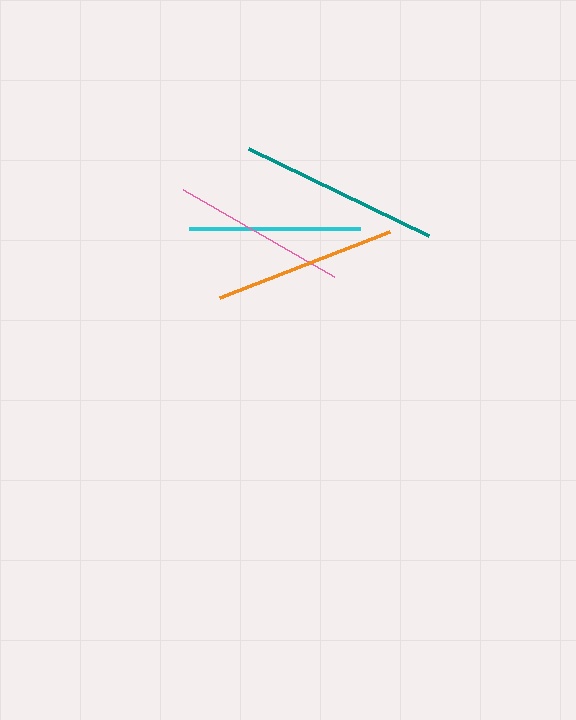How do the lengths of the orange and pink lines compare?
The orange and pink lines are approximately the same length.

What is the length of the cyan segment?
The cyan segment is approximately 170 pixels long.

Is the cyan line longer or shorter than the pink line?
The pink line is longer than the cyan line.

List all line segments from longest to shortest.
From longest to shortest: teal, orange, pink, cyan.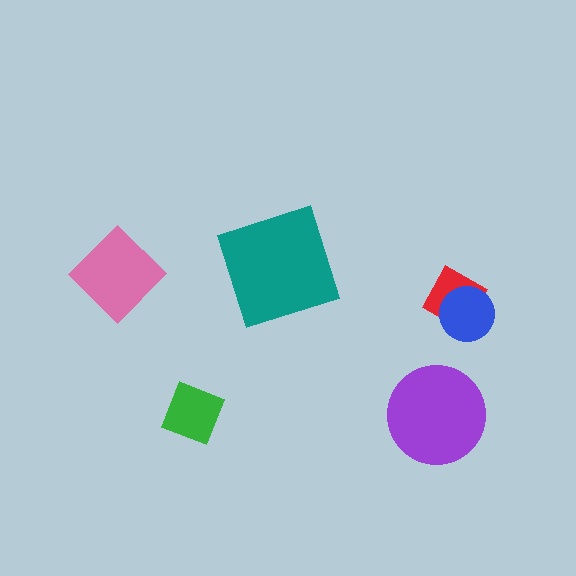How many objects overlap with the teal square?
0 objects overlap with the teal square.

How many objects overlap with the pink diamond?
0 objects overlap with the pink diamond.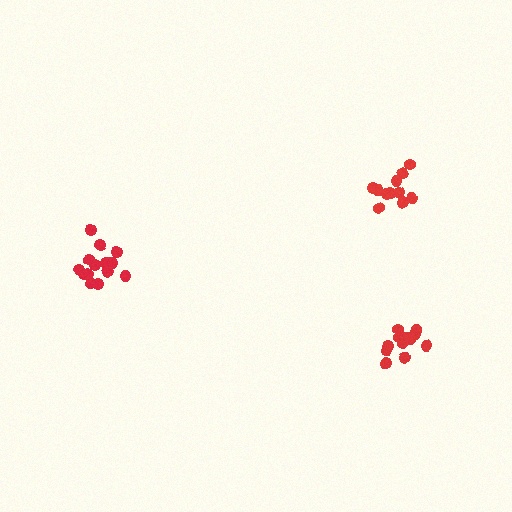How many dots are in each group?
Group 1: 11 dots, Group 2: 15 dots, Group 3: 13 dots (39 total).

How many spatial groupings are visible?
There are 3 spatial groupings.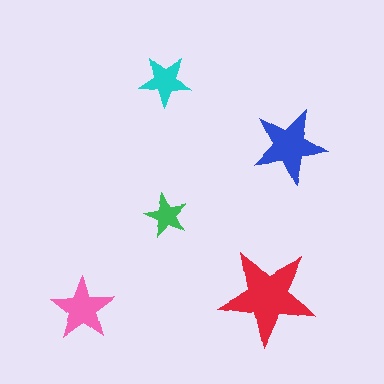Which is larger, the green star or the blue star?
The blue one.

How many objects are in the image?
There are 5 objects in the image.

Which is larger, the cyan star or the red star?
The red one.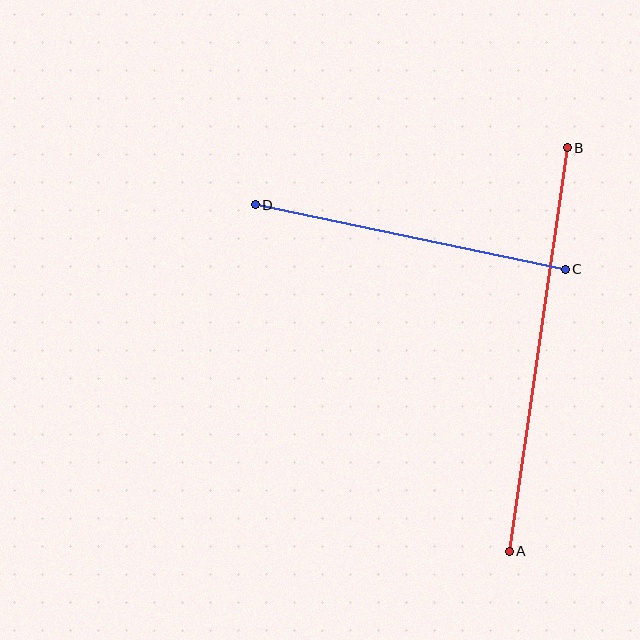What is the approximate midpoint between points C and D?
The midpoint is at approximately (410, 237) pixels.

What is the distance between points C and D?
The distance is approximately 317 pixels.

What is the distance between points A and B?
The distance is approximately 407 pixels.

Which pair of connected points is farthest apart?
Points A and B are farthest apart.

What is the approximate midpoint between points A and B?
The midpoint is at approximately (538, 349) pixels.